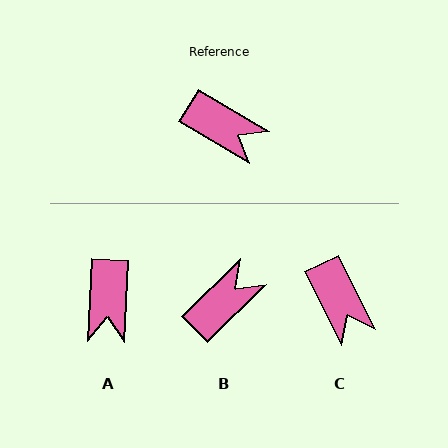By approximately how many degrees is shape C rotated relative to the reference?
Approximately 33 degrees clockwise.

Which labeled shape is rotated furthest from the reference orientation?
B, about 76 degrees away.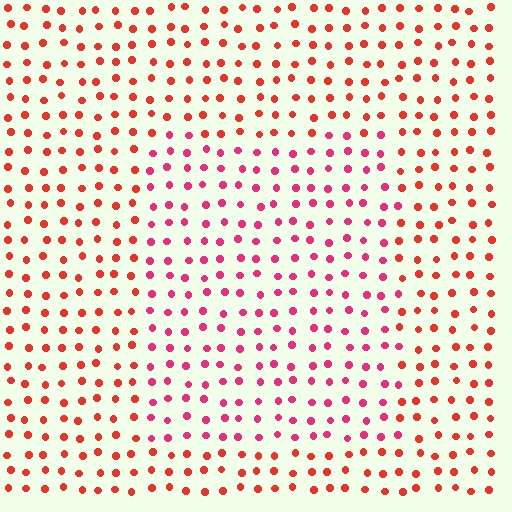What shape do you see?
I see a rectangle.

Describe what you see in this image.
The image is filled with small red elements in a uniform arrangement. A rectangle-shaped region is visible where the elements are tinted to a slightly different hue, forming a subtle color boundary.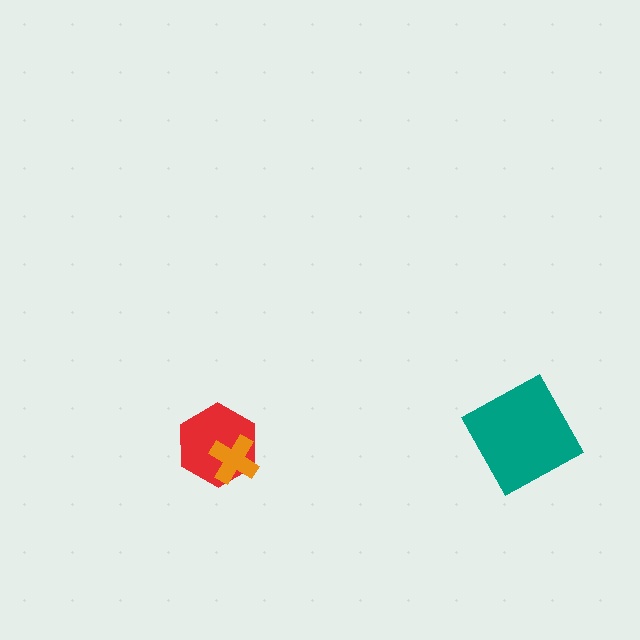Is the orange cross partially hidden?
No, no other shape covers it.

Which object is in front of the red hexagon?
The orange cross is in front of the red hexagon.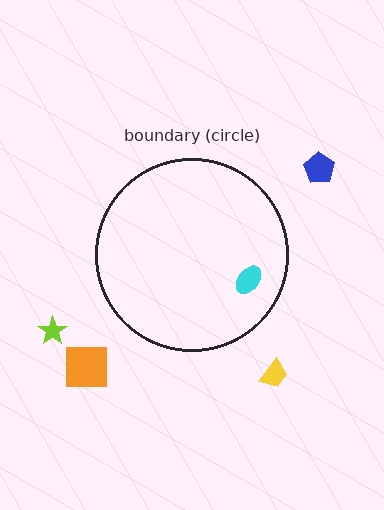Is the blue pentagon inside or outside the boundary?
Outside.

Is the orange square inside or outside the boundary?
Outside.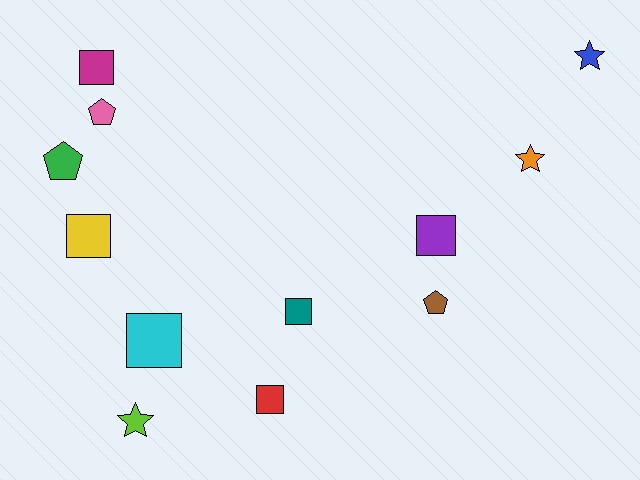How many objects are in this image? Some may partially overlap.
There are 12 objects.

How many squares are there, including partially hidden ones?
There are 6 squares.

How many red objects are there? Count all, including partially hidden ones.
There is 1 red object.